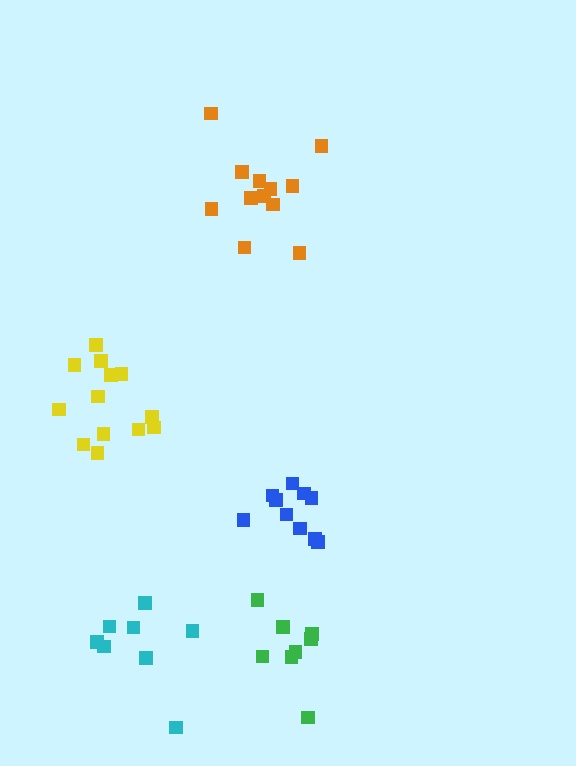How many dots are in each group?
Group 1: 8 dots, Group 2: 13 dots, Group 3: 8 dots, Group 4: 10 dots, Group 5: 12 dots (51 total).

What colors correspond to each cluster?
The clusters are colored: cyan, yellow, green, blue, orange.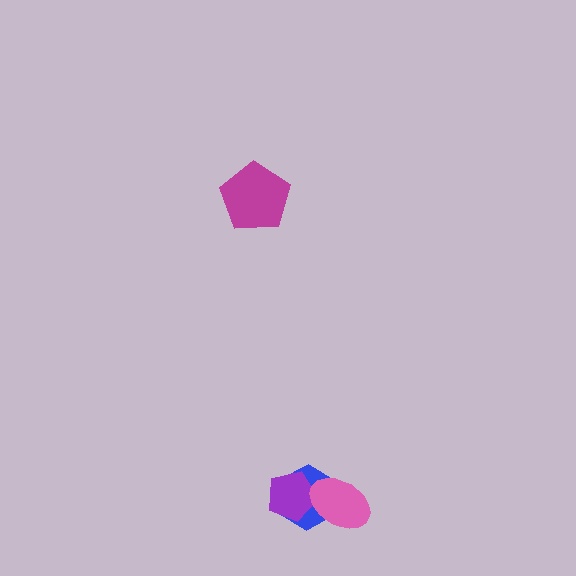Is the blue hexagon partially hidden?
Yes, it is partially covered by another shape.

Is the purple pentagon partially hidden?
Yes, it is partially covered by another shape.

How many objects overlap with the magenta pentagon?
0 objects overlap with the magenta pentagon.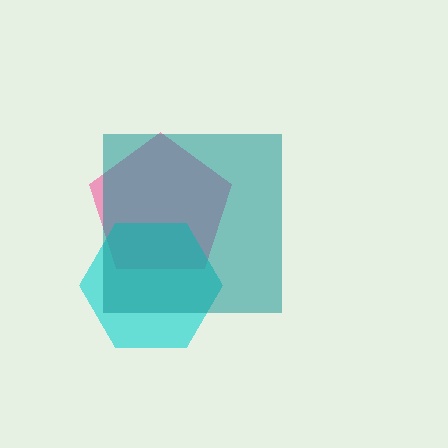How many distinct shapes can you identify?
There are 3 distinct shapes: a pink pentagon, a cyan hexagon, a teal square.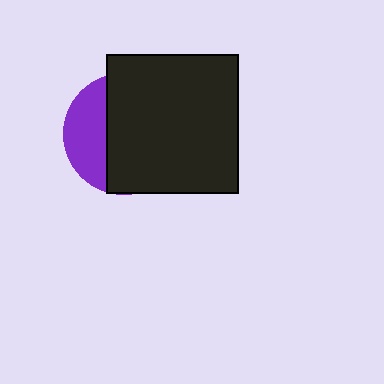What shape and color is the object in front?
The object in front is a black rectangle.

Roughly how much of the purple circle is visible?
A small part of it is visible (roughly 31%).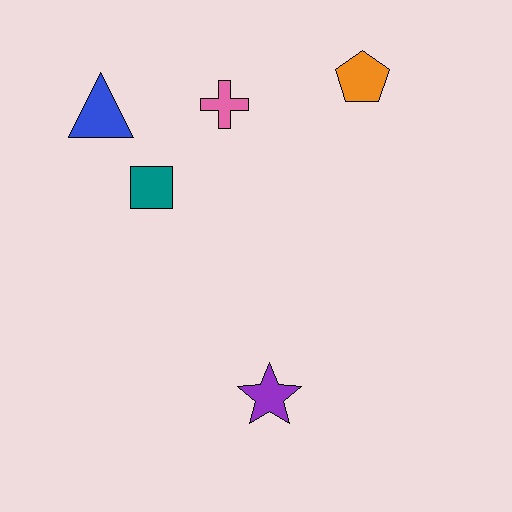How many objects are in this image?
There are 5 objects.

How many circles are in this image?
There are no circles.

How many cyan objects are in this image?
There are no cyan objects.